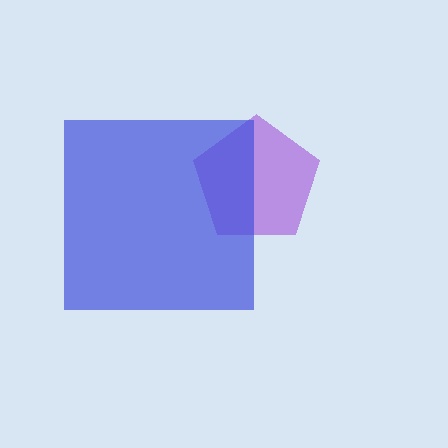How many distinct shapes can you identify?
There are 2 distinct shapes: a purple pentagon, a blue square.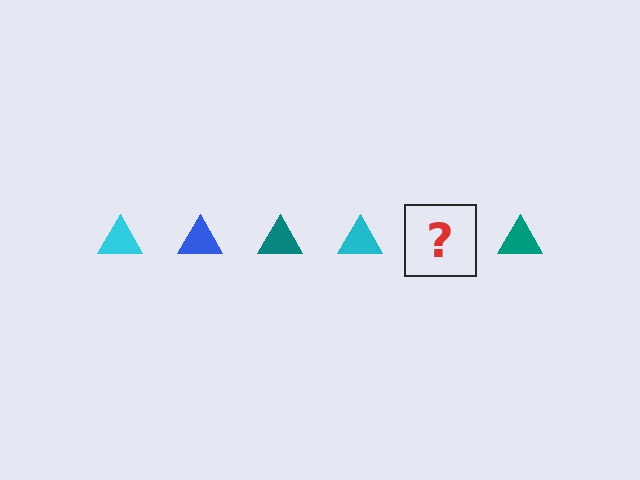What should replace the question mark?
The question mark should be replaced with a blue triangle.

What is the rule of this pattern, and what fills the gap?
The rule is that the pattern cycles through cyan, blue, teal triangles. The gap should be filled with a blue triangle.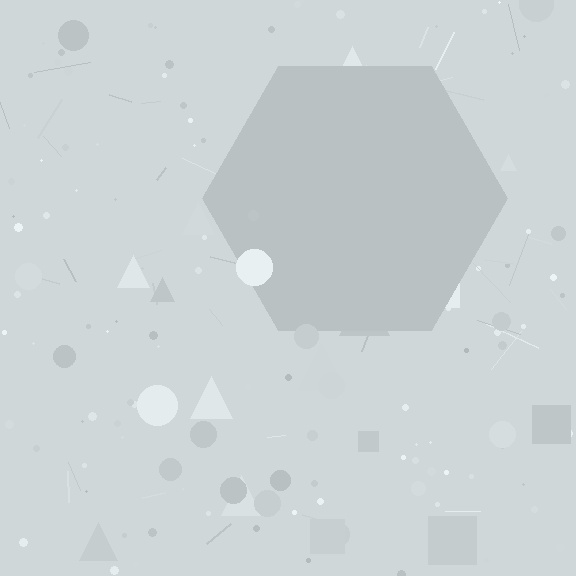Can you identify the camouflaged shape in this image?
The camouflaged shape is a hexagon.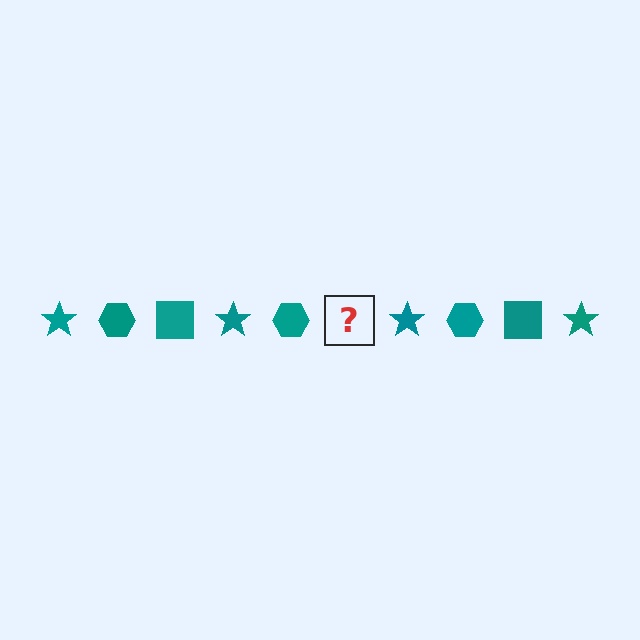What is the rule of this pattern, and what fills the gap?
The rule is that the pattern cycles through star, hexagon, square shapes in teal. The gap should be filled with a teal square.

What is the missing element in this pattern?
The missing element is a teal square.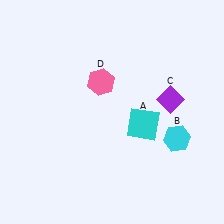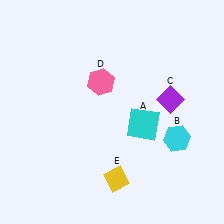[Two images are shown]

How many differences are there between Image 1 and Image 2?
There is 1 difference between the two images.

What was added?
A yellow diamond (E) was added in Image 2.